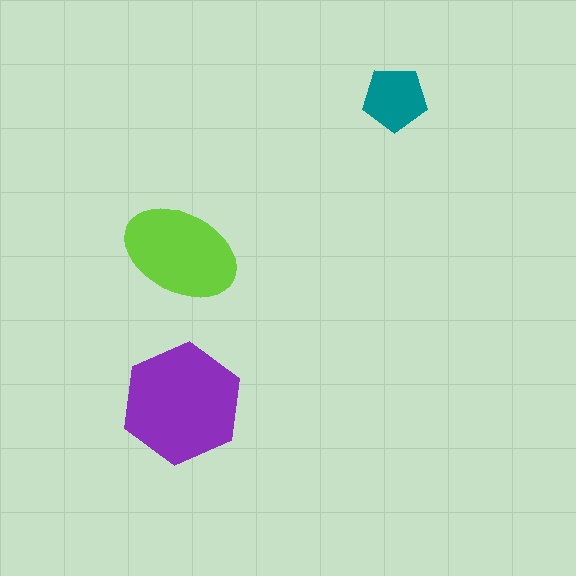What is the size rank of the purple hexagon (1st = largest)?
1st.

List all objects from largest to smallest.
The purple hexagon, the lime ellipse, the teal pentagon.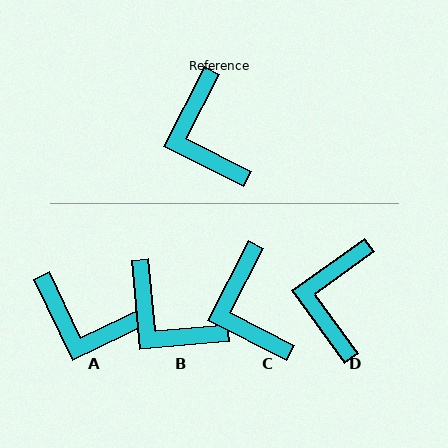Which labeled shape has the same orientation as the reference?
C.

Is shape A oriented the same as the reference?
No, it is off by about 52 degrees.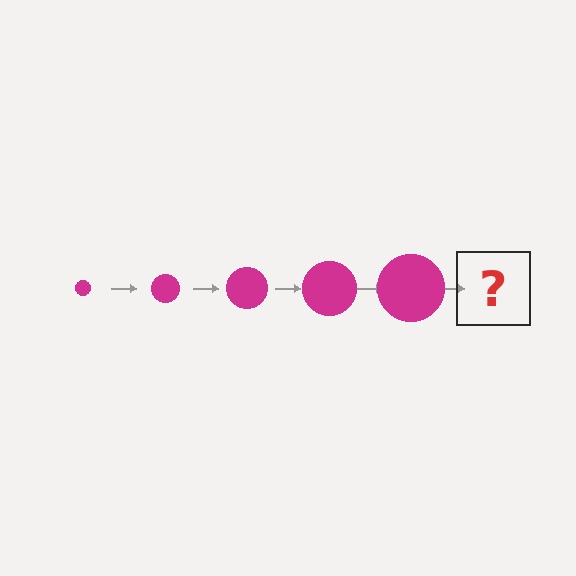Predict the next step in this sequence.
The next step is a magenta circle, larger than the previous one.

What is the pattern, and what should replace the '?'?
The pattern is that the circle gets progressively larger each step. The '?' should be a magenta circle, larger than the previous one.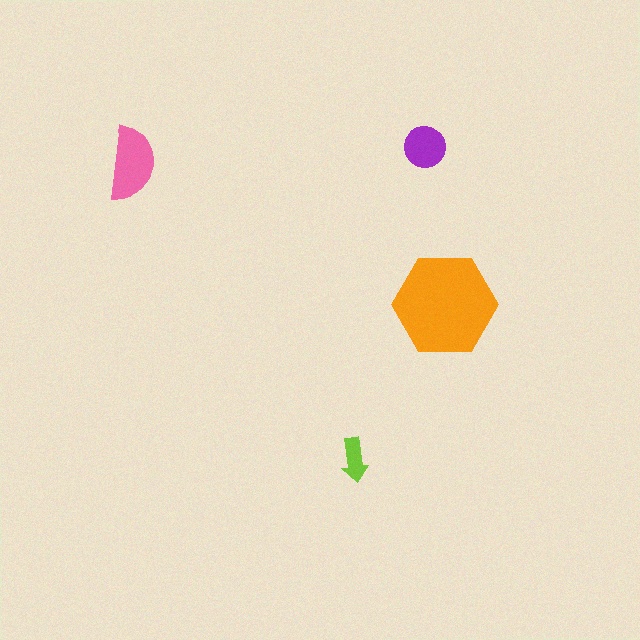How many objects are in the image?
There are 4 objects in the image.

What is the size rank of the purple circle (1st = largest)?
3rd.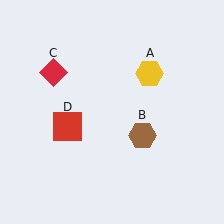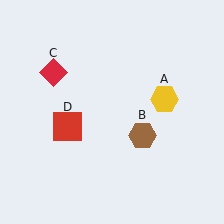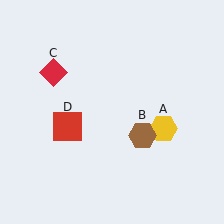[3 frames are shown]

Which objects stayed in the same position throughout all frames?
Brown hexagon (object B) and red diamond (object C) and red square (object D) remained stationary.